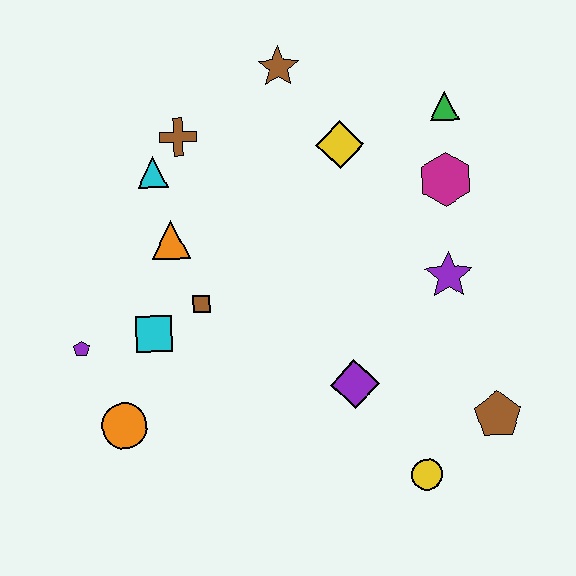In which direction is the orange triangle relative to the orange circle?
The orange triangle is above the orange circle.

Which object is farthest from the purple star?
The purple pentagon is farthest from the purple star.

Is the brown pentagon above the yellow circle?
Yes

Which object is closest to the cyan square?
The brown square is closest to the cyan square.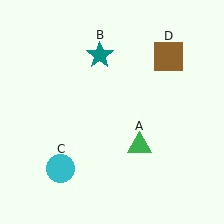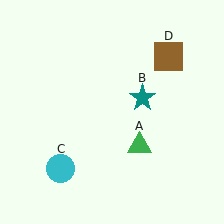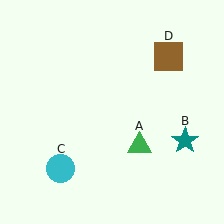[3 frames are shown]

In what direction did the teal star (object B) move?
The teal star (object B) moved down and to the right.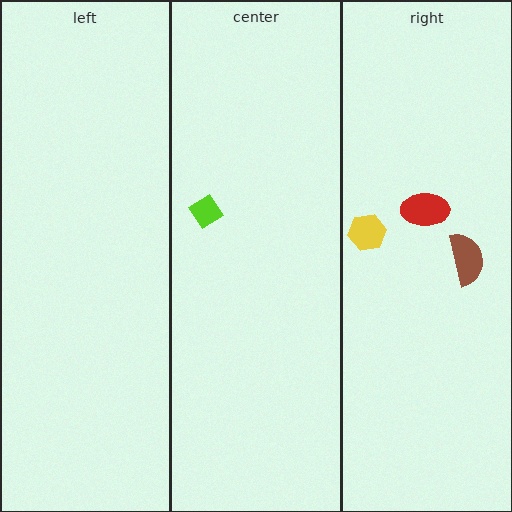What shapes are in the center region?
The lime diamond.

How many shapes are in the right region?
3.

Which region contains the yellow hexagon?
The right region.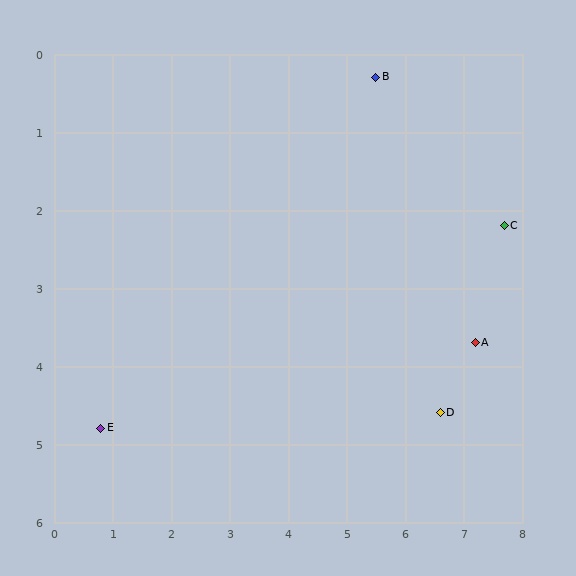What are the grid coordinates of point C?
Point C is at approximately (7.7, 2.2).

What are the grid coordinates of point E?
Point E is at approximately (0.8, 4.8).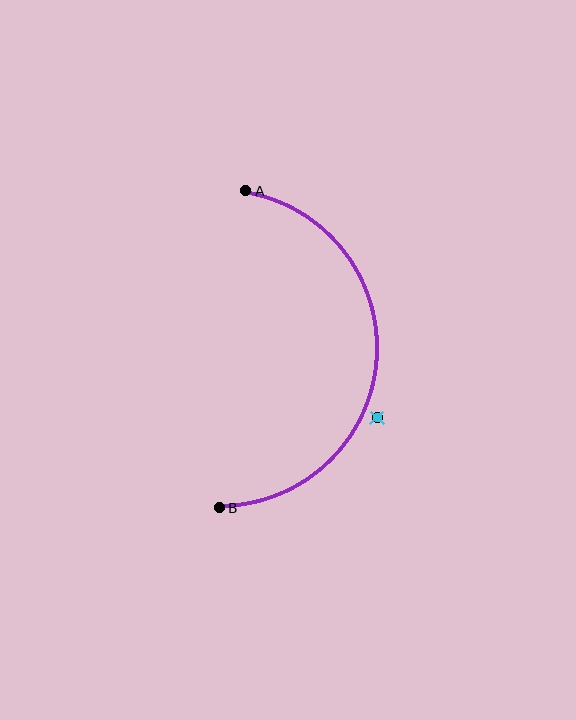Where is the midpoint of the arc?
The arc midpoint is the point on the curve farthest from the straight line joining A and B. It sits to the right of that line.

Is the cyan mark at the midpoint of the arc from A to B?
No — the cyan mark does not lie on the arc at all. It sits slightly outside the curve.